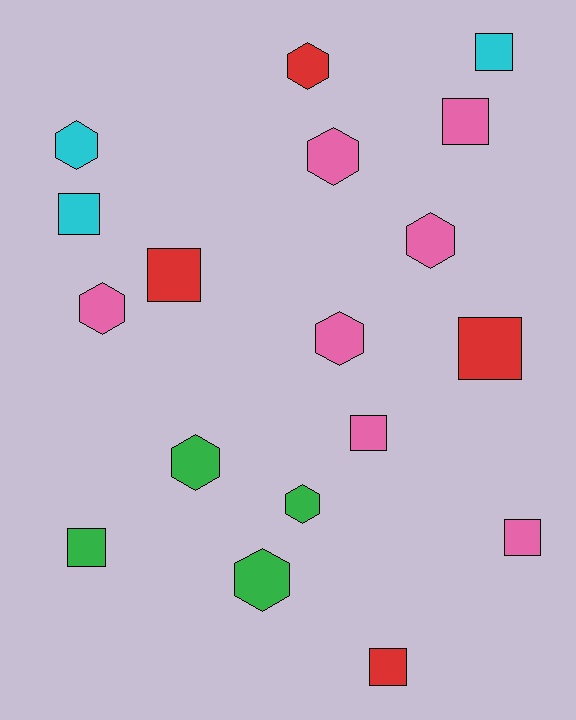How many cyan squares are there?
There are 2 cyan squares.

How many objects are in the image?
There are 18 objects.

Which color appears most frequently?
Pink, with 7 objects.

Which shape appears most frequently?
Hexagon, with 9 objects.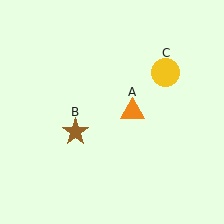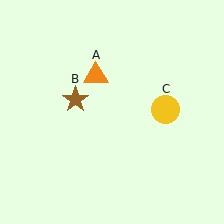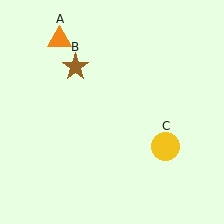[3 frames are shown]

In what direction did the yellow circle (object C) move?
The yellow circle (object C) moved down.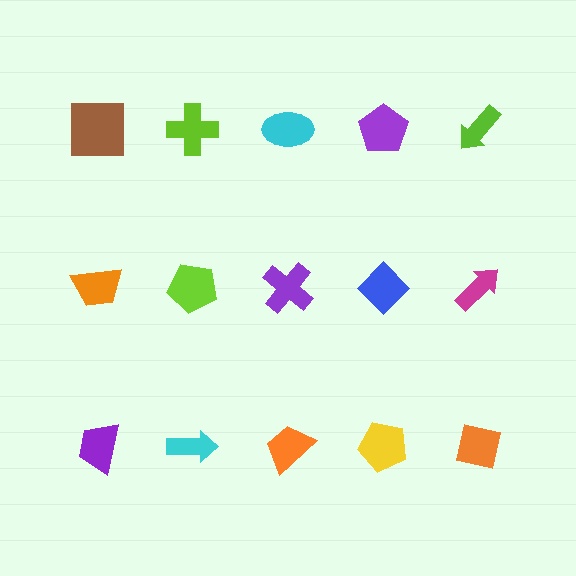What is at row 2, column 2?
A lime pentagon.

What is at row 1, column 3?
A cyan ellipse.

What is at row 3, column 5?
An orange square.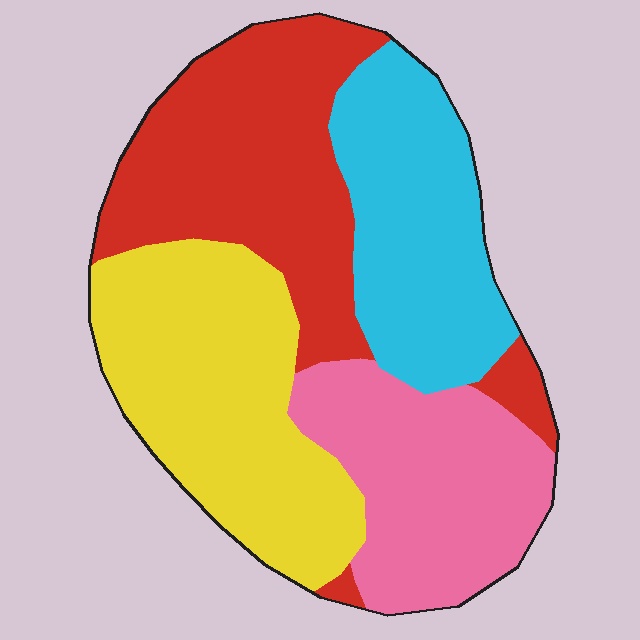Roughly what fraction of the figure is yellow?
Yellow takes up about one quarter (1/4) of the figure.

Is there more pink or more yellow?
Yellow.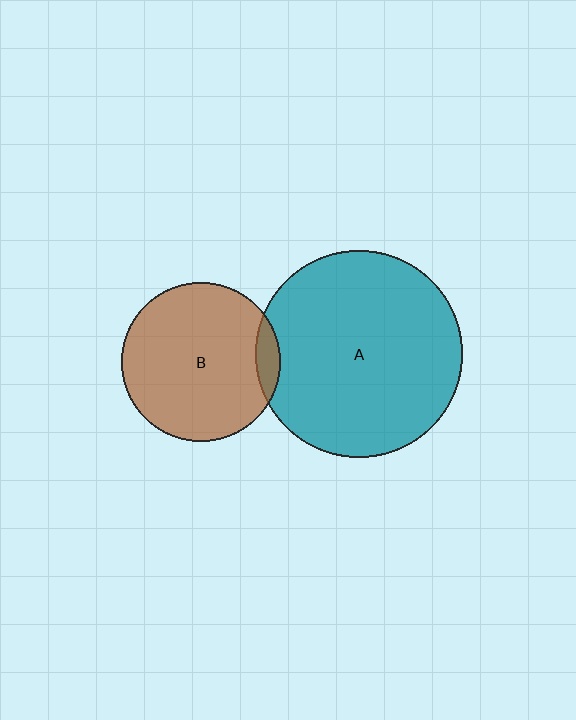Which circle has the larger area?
Circle A (teal).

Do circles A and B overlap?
Yes.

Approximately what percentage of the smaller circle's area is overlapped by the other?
Approximately 10%.